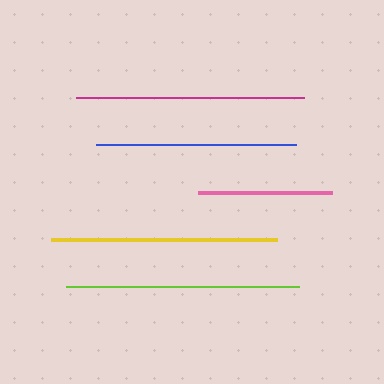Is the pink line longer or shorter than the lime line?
The lime line is longer than the pink line.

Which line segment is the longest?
The lime line is the longest at approximately 233 pixels.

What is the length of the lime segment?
The lime segment is approximately 233 pixels long.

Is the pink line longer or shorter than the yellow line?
The yellow line is longer than the pink line.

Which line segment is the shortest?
The pink line is the shortest at approximately 134 pixels.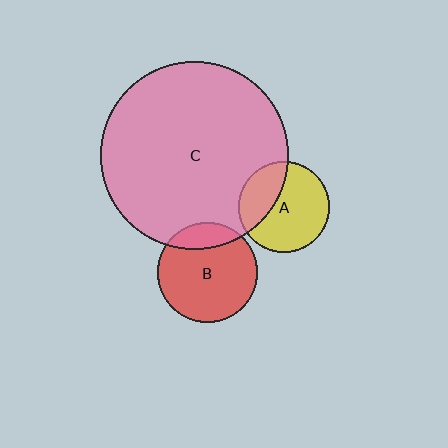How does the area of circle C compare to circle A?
Approximately 4.3 times.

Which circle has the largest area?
Circle C (pink).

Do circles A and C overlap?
Yes.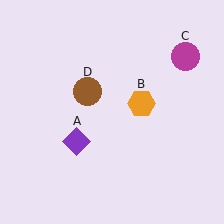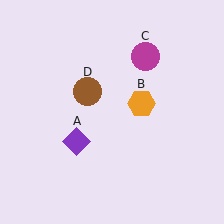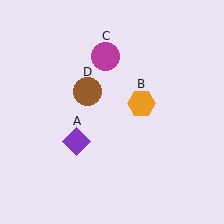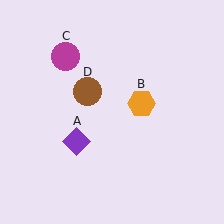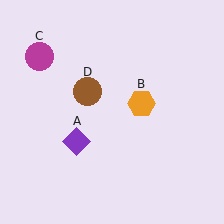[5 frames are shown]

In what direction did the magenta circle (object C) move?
The magenta circle (object C) moved left.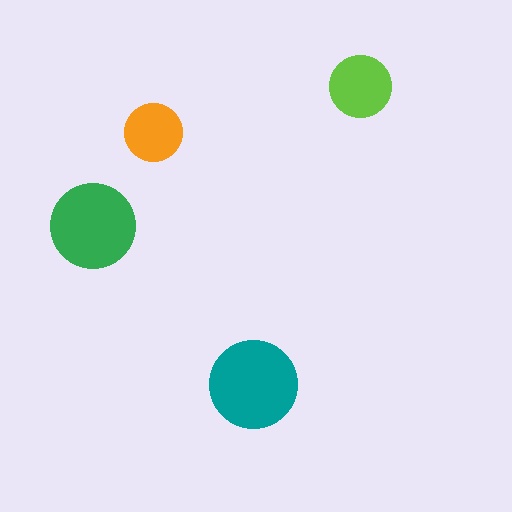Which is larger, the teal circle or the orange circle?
The teal one.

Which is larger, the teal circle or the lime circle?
The teal one.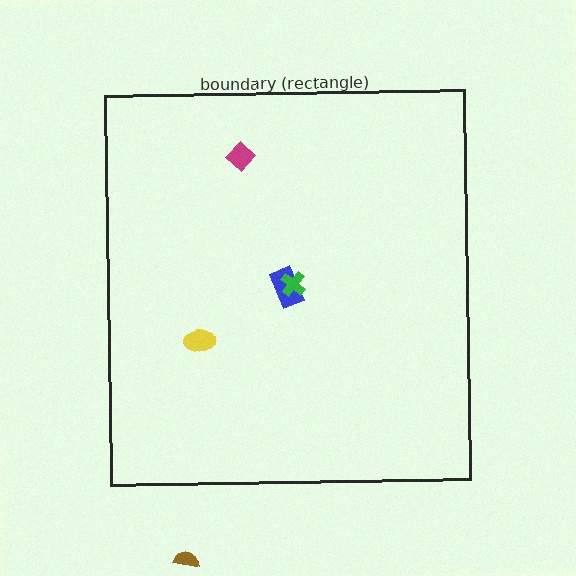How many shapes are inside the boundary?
4 inside, 1 outside.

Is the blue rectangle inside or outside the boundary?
Inside.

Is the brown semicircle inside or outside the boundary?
Outside.